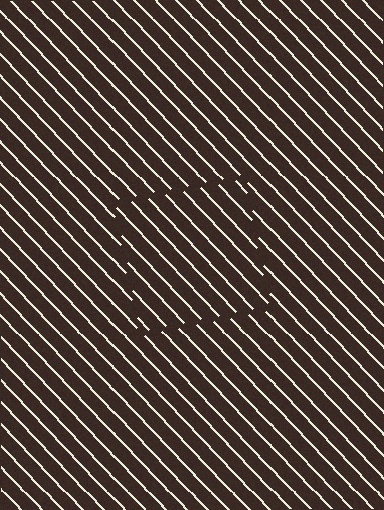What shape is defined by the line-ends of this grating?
An illusory square. The interior of the shape contains the same grating, shifted by half a period — the contour is defined by the phase discontinuity where line-ends from the inner and outer gratings abut.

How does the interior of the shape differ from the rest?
The interior of the shape contains the same grating, shifted by half a period — the contour is defined by the phase discontinuity where line-ends from the inner and outer gratings abut.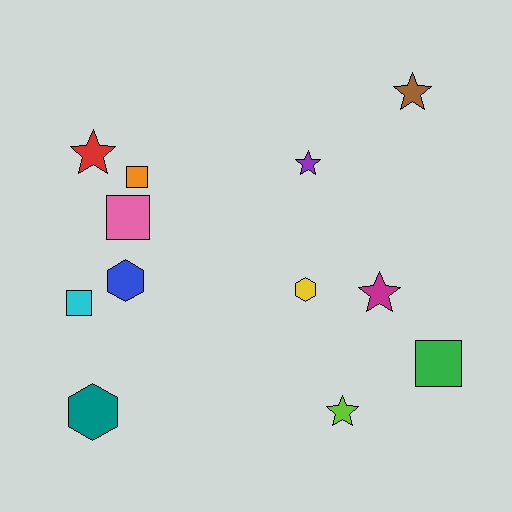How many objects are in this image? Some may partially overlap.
There are 12 objects.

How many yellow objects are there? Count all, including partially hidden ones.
There is 1 yellow object.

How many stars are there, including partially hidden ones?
There are 5 stars.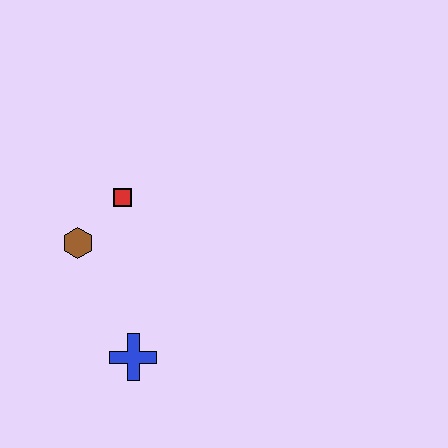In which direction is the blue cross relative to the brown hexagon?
The blue cross is below the brown hexagon.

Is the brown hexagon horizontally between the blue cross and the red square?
No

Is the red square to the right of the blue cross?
No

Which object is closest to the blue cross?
The brown hexagon is closest to the blue cross.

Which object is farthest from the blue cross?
The red square is farthest from the blue cross.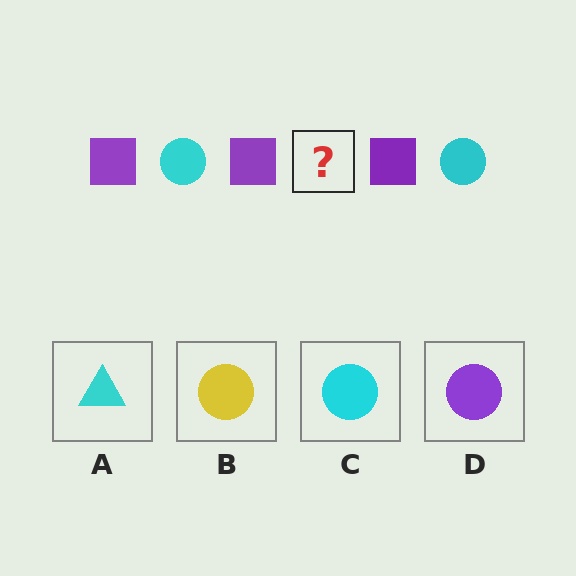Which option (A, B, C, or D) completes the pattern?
C.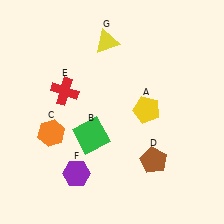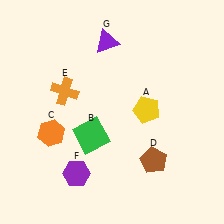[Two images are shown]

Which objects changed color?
E changed from red to orange. G changed from yellow to purple.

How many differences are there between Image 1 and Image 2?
There are 2 differences between the two images.